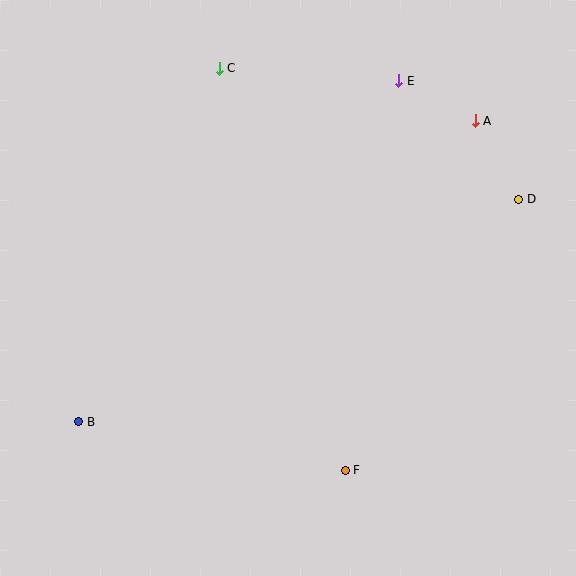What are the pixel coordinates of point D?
Point D is at (519, 199).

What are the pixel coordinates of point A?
Point A is at (475, 121).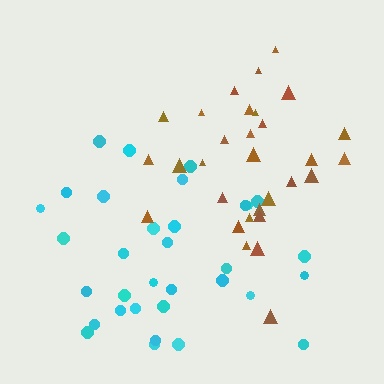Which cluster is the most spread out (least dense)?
Cyan.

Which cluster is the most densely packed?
Brown.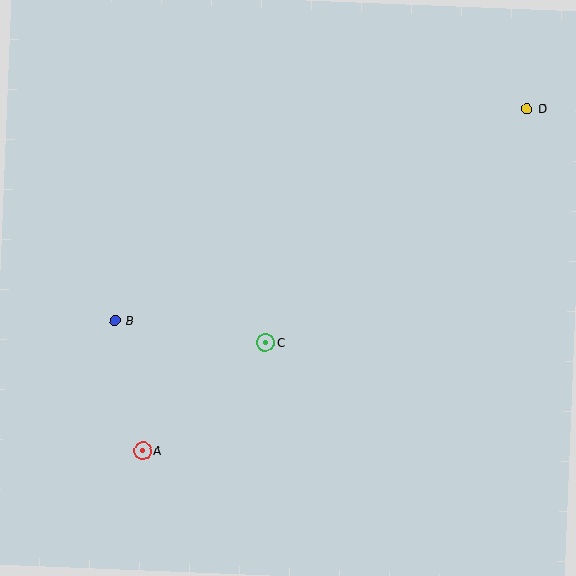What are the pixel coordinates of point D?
Point D is at (527, 109).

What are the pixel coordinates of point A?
Point A is at (143, 451).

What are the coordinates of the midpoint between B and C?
The midpoint between B and C is at (190, 331).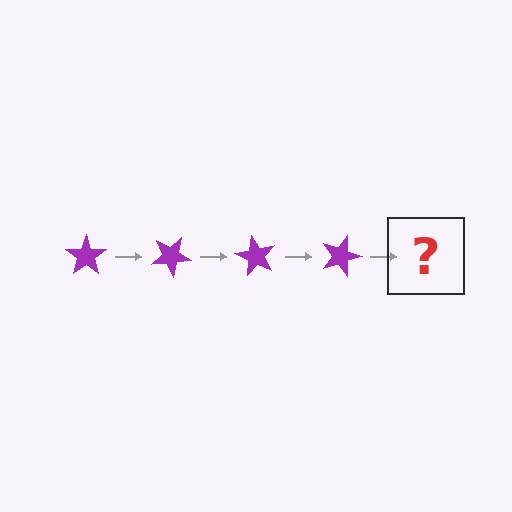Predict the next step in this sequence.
The next step is a purple star rotated 120 degrees.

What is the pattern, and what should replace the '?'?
The pattern is that the star rotates 30 degrees each step. The '?' should be a purple star rotated 120 degrees.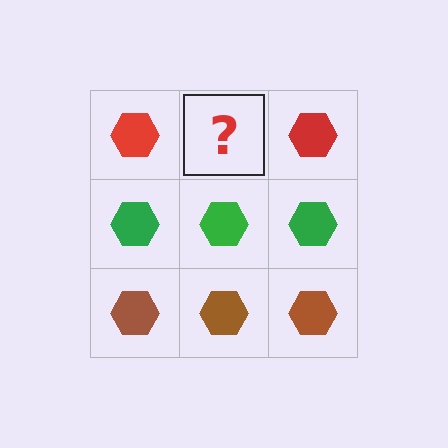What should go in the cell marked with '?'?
The missing cell should contain a red hexagon.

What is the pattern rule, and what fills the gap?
The rule is that each row has a consistent color. The gap should be filled with a red hexagon.